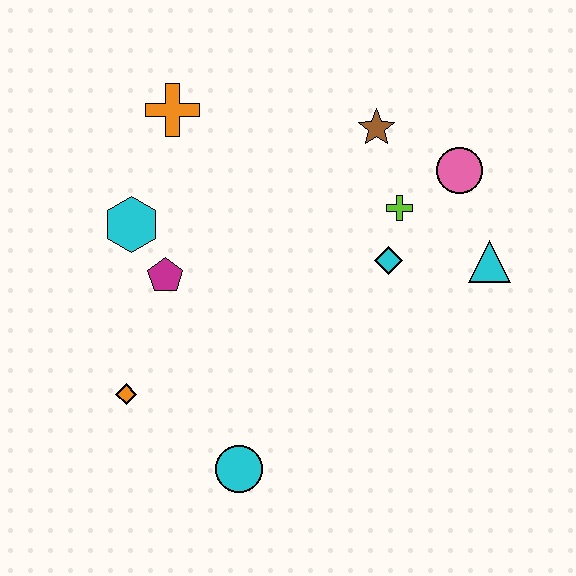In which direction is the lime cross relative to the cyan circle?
The lime cross is above the cyan circle.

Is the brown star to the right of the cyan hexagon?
Yes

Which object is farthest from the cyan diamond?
The orange diamond is farthest from the cyan diamond.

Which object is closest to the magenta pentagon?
The cyan hexagon is closest to the magenta pentagon.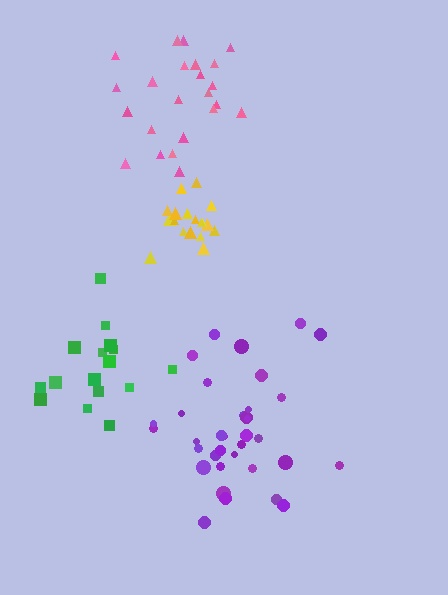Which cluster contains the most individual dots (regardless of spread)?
Purple (35).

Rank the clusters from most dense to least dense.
yellow, purple, green, pink.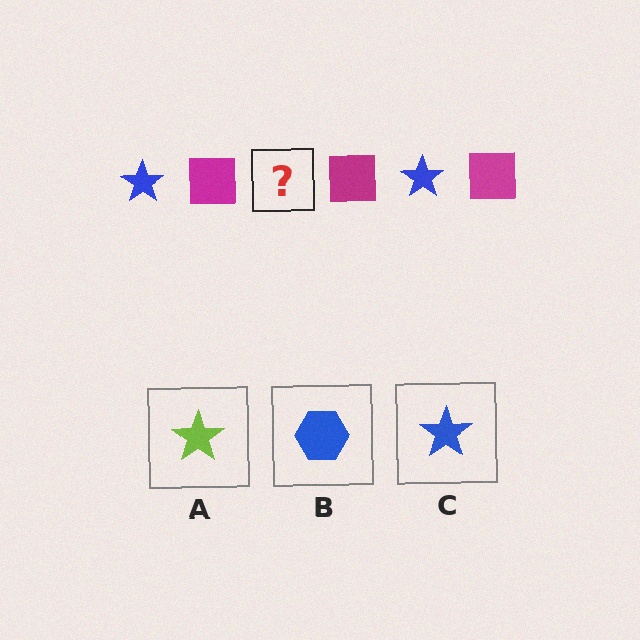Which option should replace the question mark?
Option C.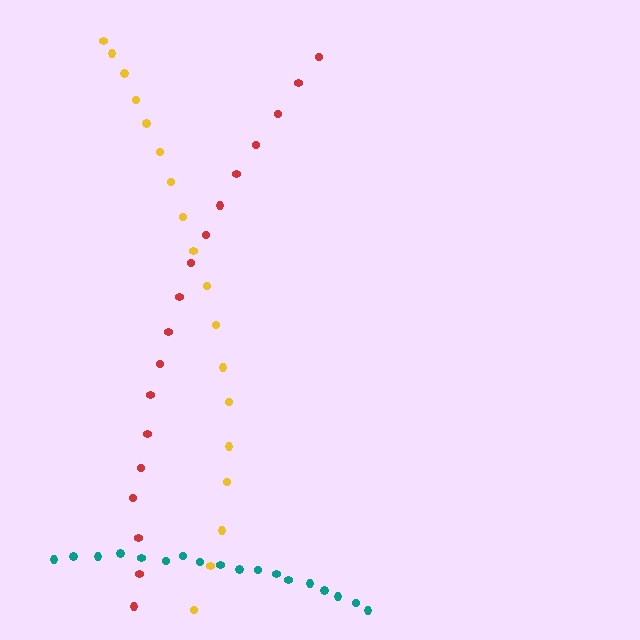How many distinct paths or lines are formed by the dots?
There are 3 distinct paths.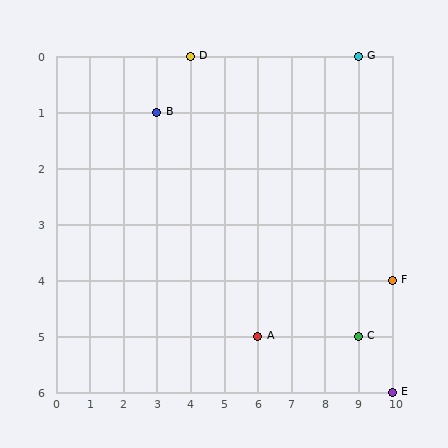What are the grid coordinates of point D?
Point D is at grid coordinates (4, 0).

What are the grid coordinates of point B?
Point B is at grid coordinates (3, 1).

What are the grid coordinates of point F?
Point F is at grid coordinates (10, 4).